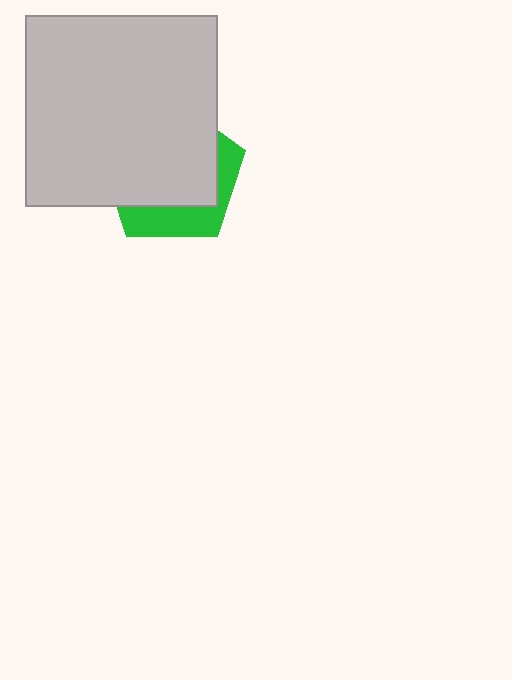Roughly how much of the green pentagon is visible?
A small part of it is visible (roughly 31%).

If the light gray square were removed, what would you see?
You would see the complete green pentagon.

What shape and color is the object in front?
The object in front is a light gray square.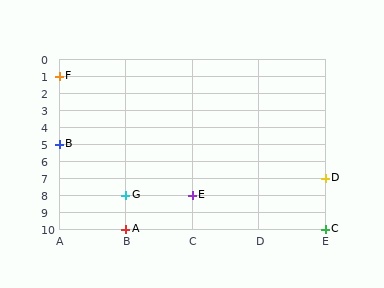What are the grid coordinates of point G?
Point G is at grid coordinates (B, 8).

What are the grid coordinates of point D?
Point D is at grid coordinates (E, 7).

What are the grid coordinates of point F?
Point F is at grid coordinates (A, 1).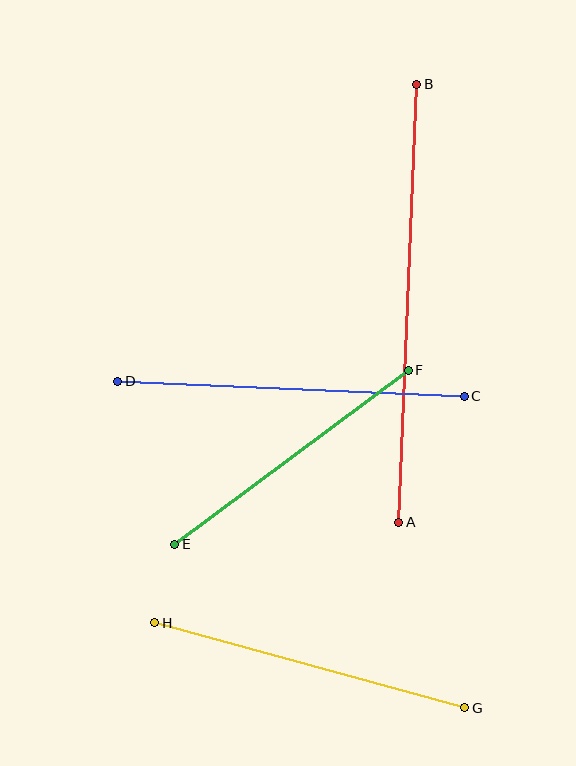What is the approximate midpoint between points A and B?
The midpoint is at approximately (408, 303) pixels.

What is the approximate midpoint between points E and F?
The midpoint is at approximately (292, 457) pixels.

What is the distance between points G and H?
The distance is approximately 321 pixels.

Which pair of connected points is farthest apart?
Points A and B are farthest apart.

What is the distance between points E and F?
The distance is approximately 291 pixels.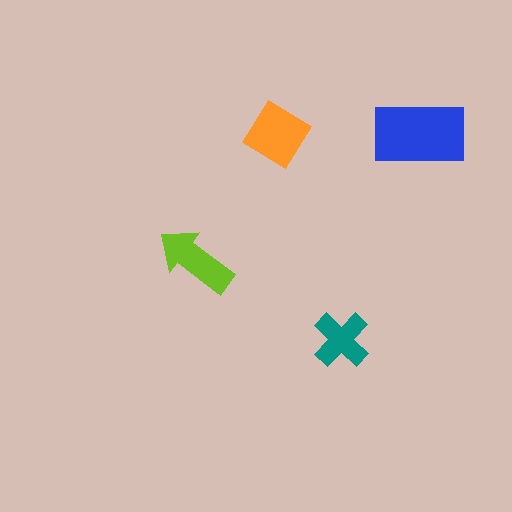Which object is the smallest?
The teal cross.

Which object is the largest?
The blue rectangle.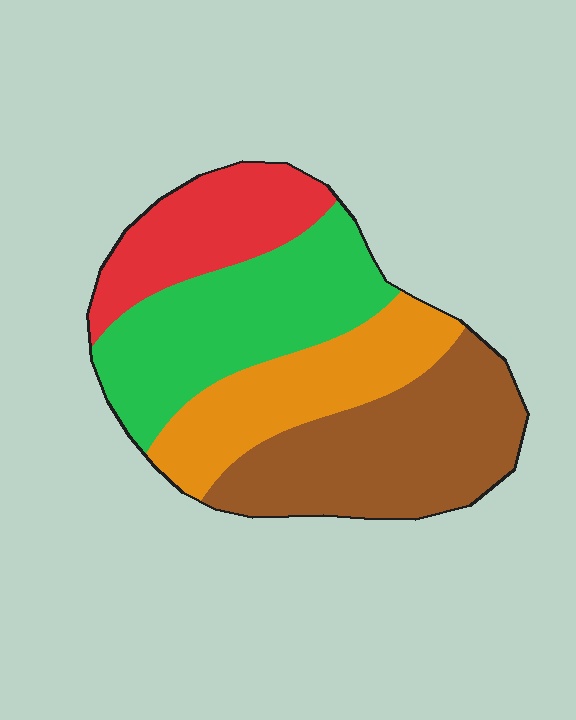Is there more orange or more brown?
Brown.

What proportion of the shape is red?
Red takes up less than a quarter of the shape.